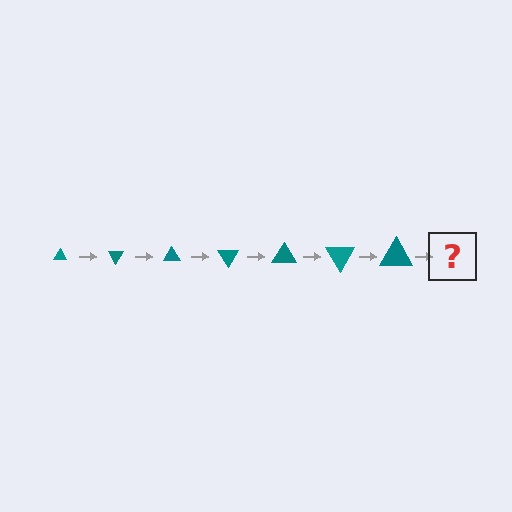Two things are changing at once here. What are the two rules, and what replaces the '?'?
The two rules are that the triangle grows larger each step and it rotates 60 degrees each step. The '?' should be a triangle, larger than the previous one and rotated 420 degrees from the start.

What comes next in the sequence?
The next element should be a triangle, larger than the previous one and rotated 420 degrees from the start.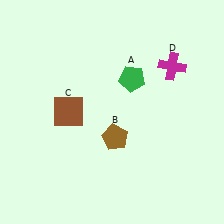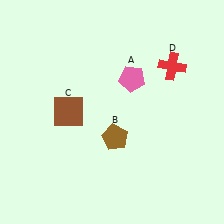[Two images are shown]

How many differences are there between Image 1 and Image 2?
There are 2 differences between the two images.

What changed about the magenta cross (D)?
In Image 1, D is magenta. In Image 2, it changed to red.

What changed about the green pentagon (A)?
In Image 1, A is green. In Image 2, it changed to pink.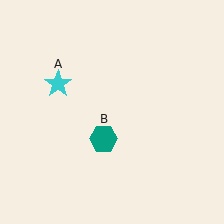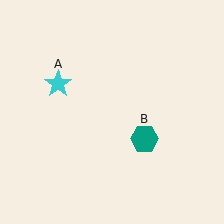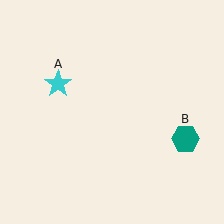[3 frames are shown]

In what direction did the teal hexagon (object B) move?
The teal hexagon (object B) moved right.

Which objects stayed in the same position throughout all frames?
Cyan star (object A) remained stationary.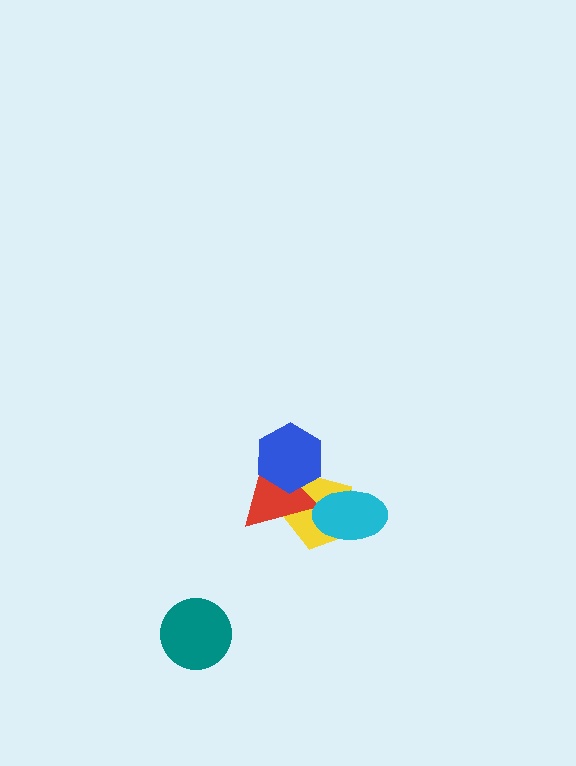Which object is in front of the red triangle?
The blue hexagon is in front of the red triangle.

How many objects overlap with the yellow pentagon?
3 objects overlap with the yellow pentagon.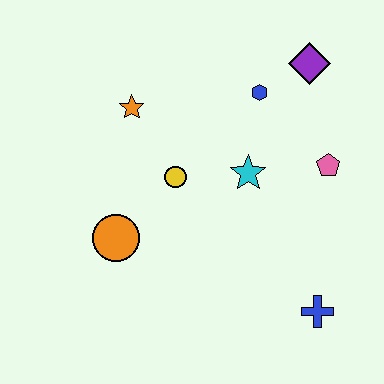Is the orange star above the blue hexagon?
No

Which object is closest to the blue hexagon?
The purple diamond is closest to the blue hexagon.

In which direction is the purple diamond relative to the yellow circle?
The purple diamond is to the right of the yellow circle.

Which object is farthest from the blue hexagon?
The blue cross is farthest from the blue hexagon.